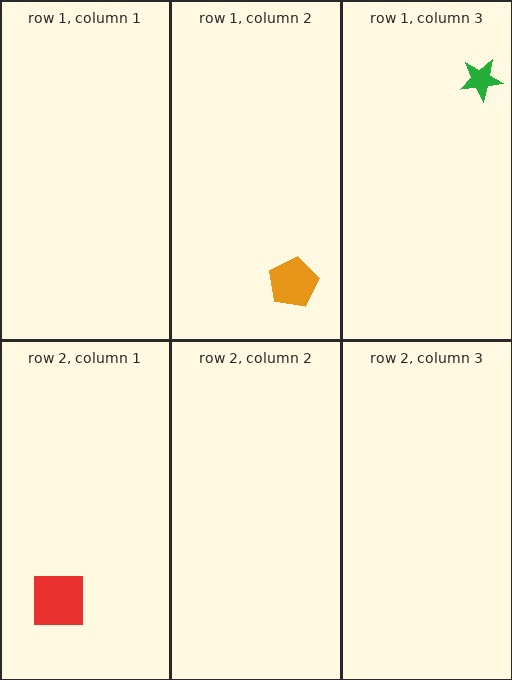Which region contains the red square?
The row 2, column 1 region.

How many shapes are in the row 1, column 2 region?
1.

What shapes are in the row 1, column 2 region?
The orange pentagon.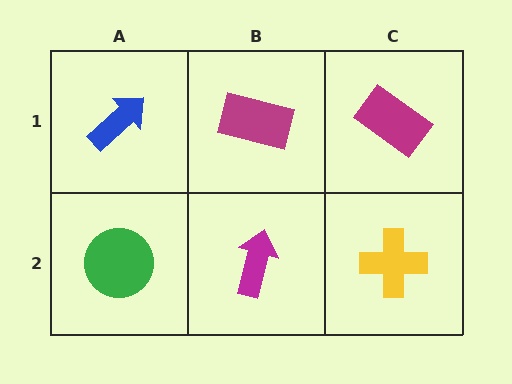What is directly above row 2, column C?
A magenta rectangle.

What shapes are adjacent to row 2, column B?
A magenta rectangle (row 1, column B), a green circle (row 2, column A), a yellow cross (row 2, column C).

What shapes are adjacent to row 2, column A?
A blue arrow (row 1, column A), a magenta arrow (row 2, column B).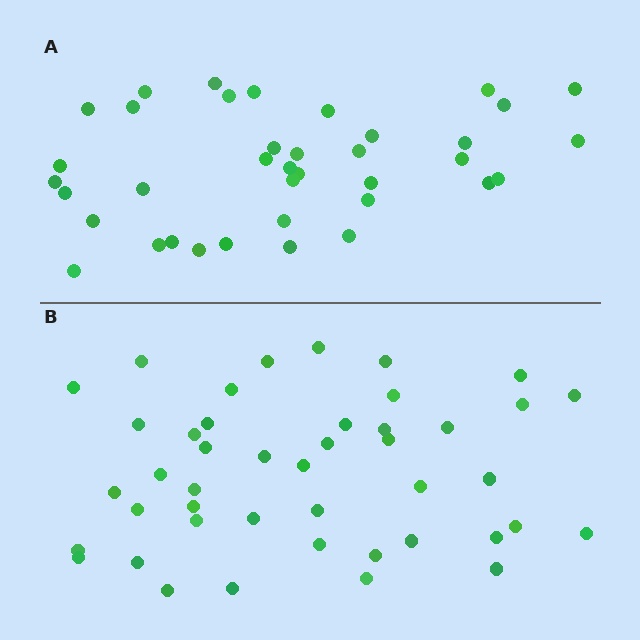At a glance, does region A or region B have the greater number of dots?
Region B (the bottom region) has more dots.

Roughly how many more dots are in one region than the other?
Region B has about 6 more dots than region A.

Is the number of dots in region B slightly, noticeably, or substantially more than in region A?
Region B has only slightly more — the two regions are fairly close. The ratio is roughly 1.2 to 1.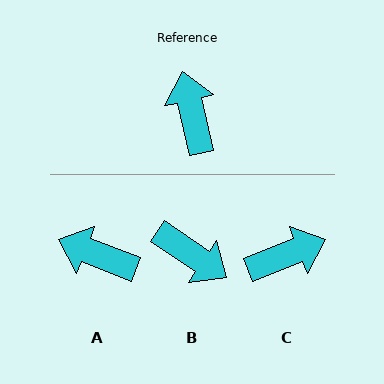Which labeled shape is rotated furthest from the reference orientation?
B, about 137 degrees away.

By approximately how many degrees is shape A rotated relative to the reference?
Approximately 56 degrees counter-clockwise.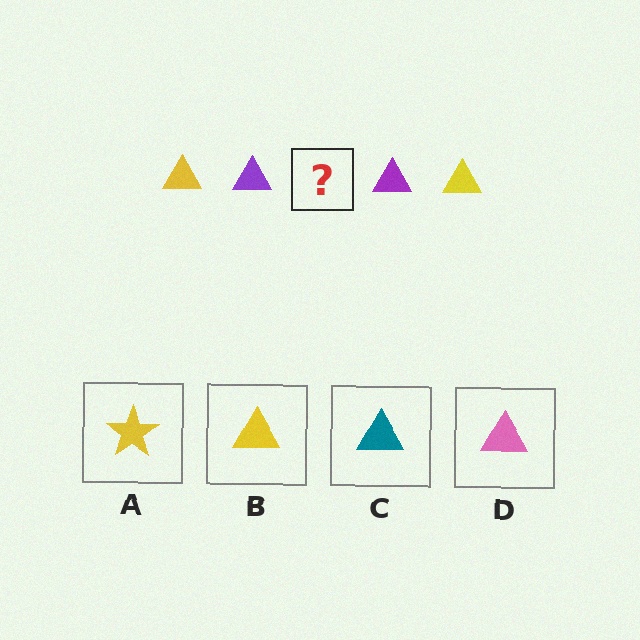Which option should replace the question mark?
Option B.